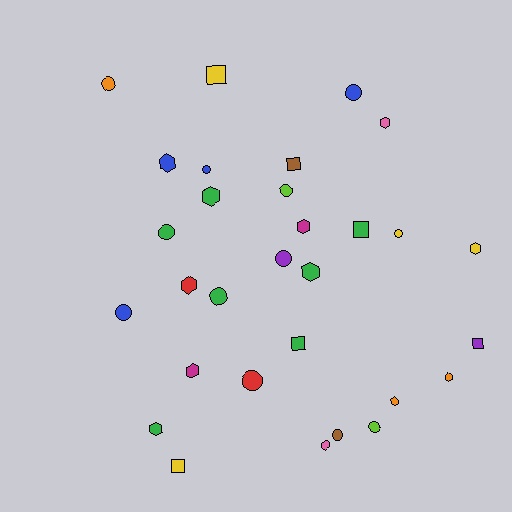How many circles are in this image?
There are 12 circles.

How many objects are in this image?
There are 30 objects.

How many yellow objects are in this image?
There are 4 yellow objects.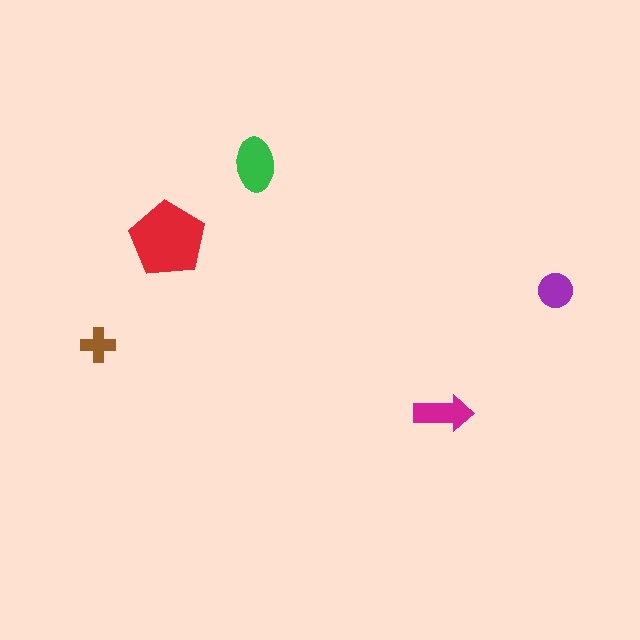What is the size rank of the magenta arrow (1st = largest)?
3rd.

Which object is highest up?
The green ellipse is topmost.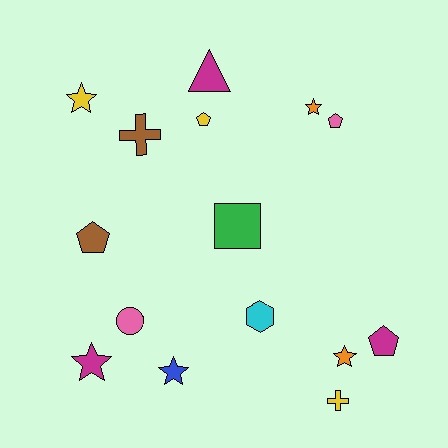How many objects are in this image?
There are 15 objects.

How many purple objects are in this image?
There are no purple objects.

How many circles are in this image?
There is 1 circle.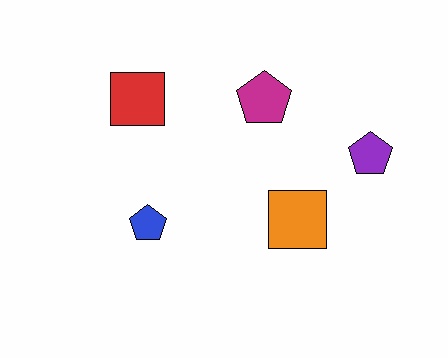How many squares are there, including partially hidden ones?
There are 2 squares.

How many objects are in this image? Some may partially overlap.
There are 5 objects.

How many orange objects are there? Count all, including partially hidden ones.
There is 1 orange object.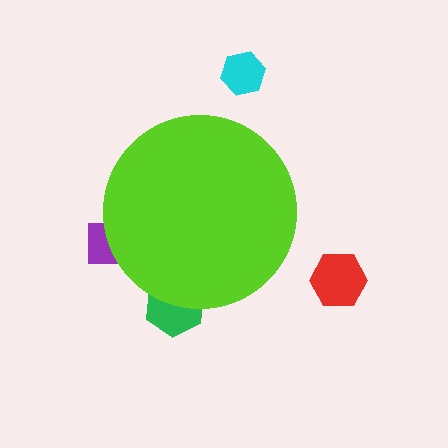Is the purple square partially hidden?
Yes, the purple square is partially hidden behind the lime circle.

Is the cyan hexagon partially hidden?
No, the cyan hexagon is fully visible.